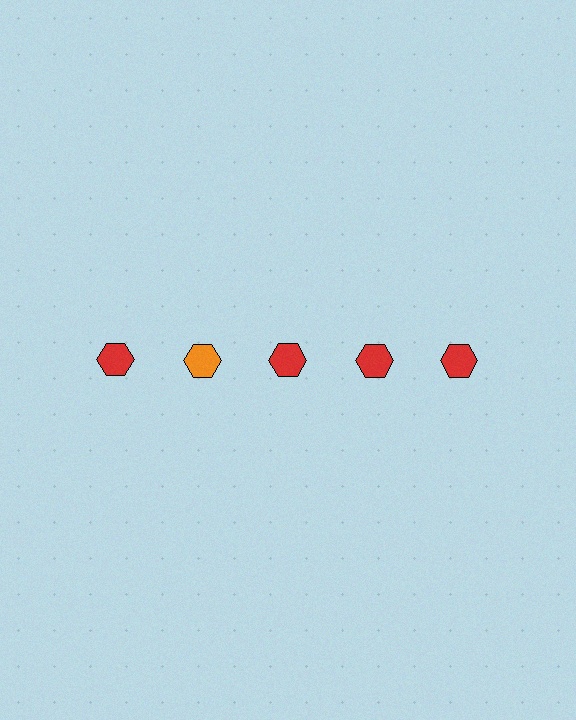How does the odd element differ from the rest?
It has a different color: orange instead of red.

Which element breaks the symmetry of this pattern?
The orange hexagon in the top row, second from left column breaks the symmetry. All other shapes are red hexagons.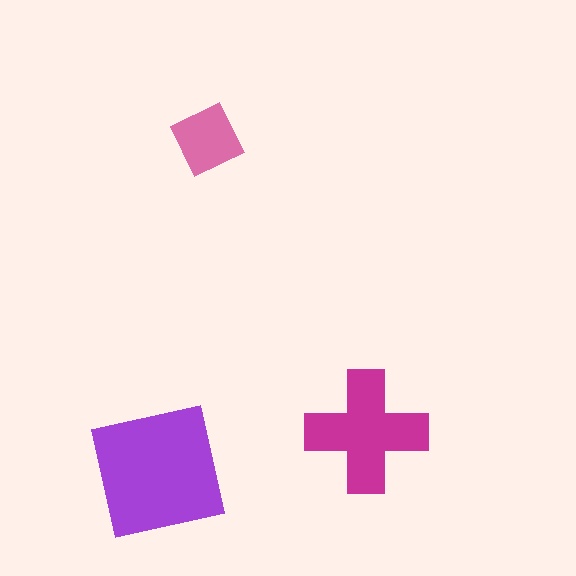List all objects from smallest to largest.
The pink diamond, the magenta cross, the purple square.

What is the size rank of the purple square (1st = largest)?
1st.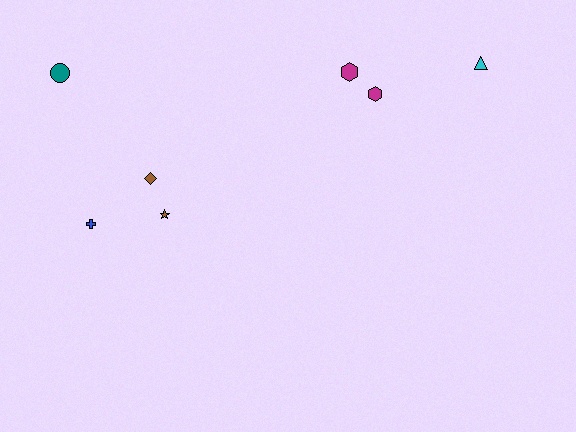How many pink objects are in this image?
There are no pink objects.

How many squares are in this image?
There are no squares.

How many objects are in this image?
There are 7 objects.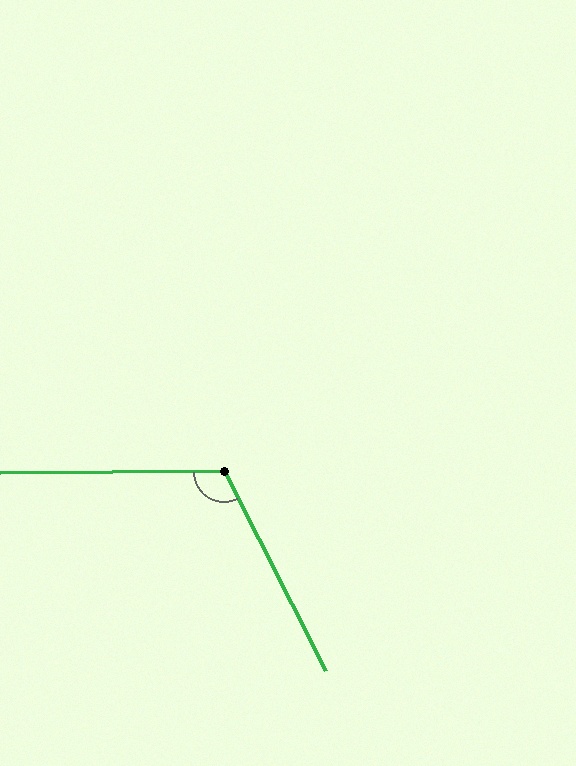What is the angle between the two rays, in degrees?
Approximately 116 degrees.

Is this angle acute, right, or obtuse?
It is obtuse.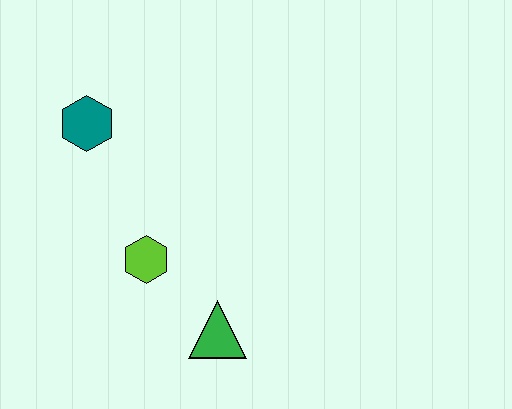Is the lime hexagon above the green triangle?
Yes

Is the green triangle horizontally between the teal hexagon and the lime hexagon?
No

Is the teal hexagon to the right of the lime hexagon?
No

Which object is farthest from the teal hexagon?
The green triangle is farthest from the teal hexagon.